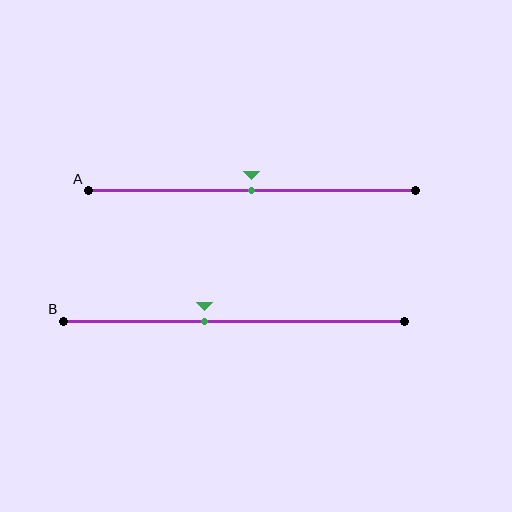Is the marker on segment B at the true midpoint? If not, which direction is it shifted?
No, the marker on segment B is shifted to the left by about 9% of the segment length.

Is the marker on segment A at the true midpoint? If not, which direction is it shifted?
Yes, the marker on segment A is at the true midpoint.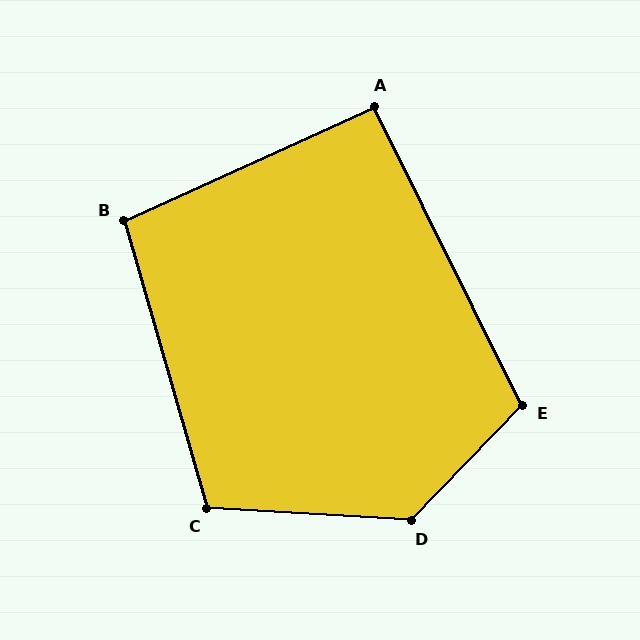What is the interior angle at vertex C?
Approximately 109 degrees (obtuse).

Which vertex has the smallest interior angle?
A, at approximately 92 degrees.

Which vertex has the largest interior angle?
D, at approximately 131 degrees.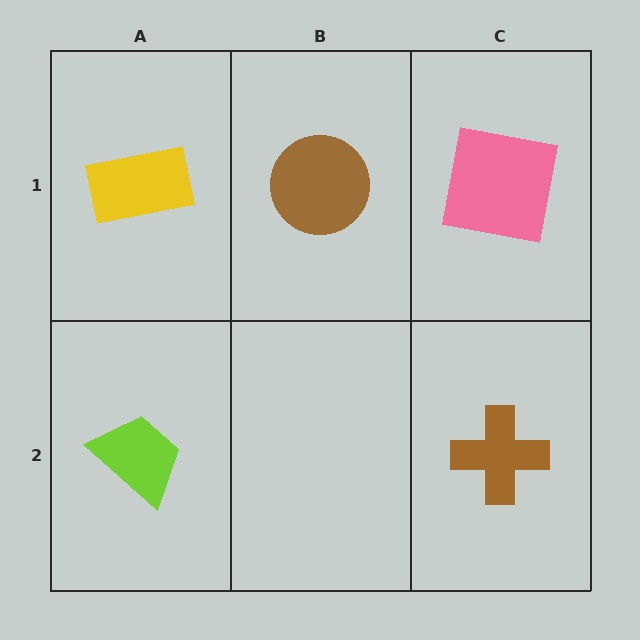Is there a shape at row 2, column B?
No, that cell is empty.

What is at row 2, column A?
A lime trapezoid.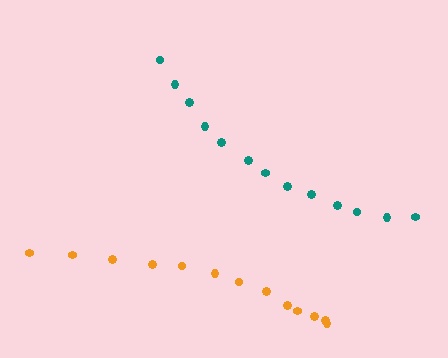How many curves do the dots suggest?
There are 2 distinct paths.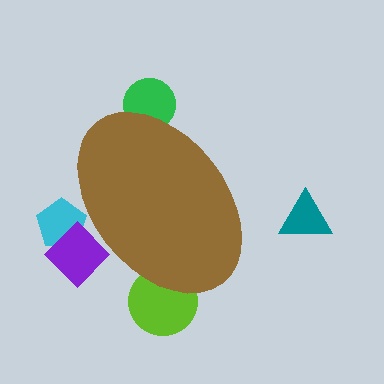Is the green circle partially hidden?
Yes, the green circle is partially hidden behind the brown ellipse.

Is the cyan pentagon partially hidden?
Yes, the cyan pentagon is partially hidden behind the brown ellipse.